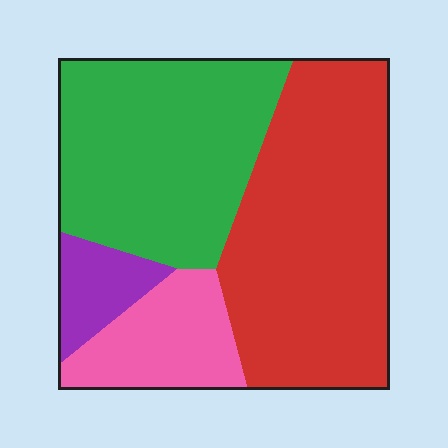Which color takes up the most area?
Red, at roughly 45%.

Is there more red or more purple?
Red.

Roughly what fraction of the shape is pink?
Pink covers 14% of the shape.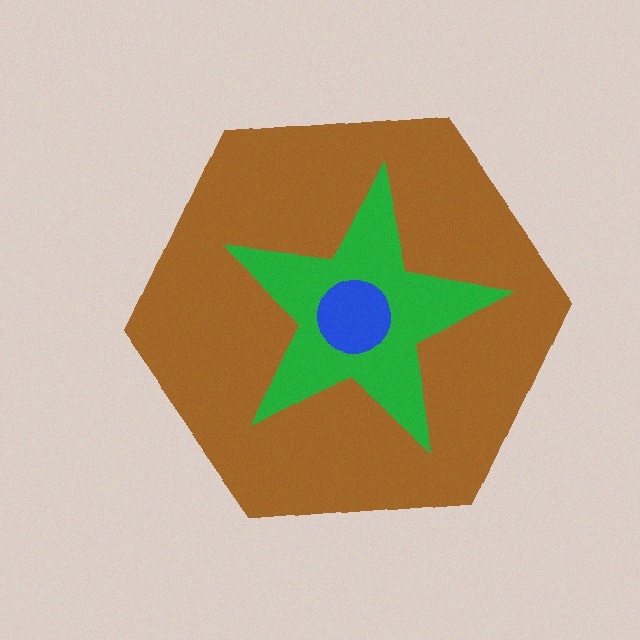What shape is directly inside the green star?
The blue circle.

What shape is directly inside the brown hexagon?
The green star.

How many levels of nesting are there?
3.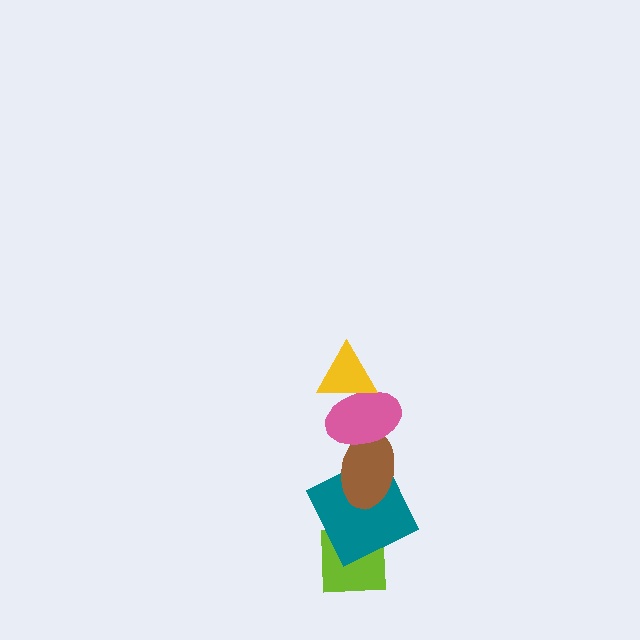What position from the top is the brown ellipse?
The brown ellipse is 3rd from the top.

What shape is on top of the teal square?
The brown ellipse is on top of the teal square.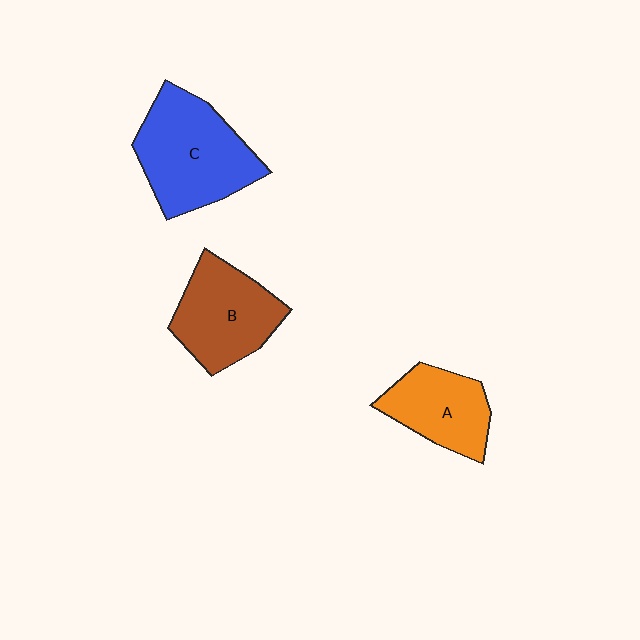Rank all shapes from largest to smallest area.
From largest to smallest: C (blue), B (brown), A (orange).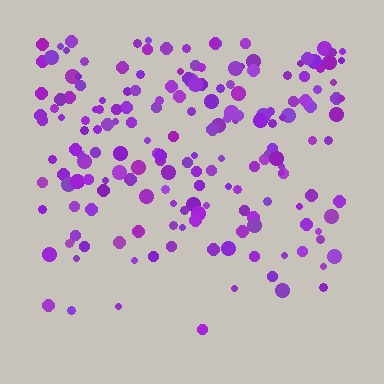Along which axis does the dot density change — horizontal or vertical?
Vertical.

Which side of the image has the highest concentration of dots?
The top.